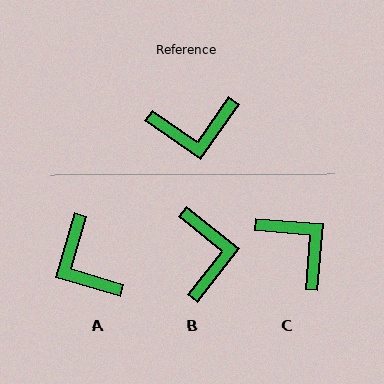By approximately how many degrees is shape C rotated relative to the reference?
Approximately 121 degrees counter-clockwise.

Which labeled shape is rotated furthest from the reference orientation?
C, about 121 degrees away.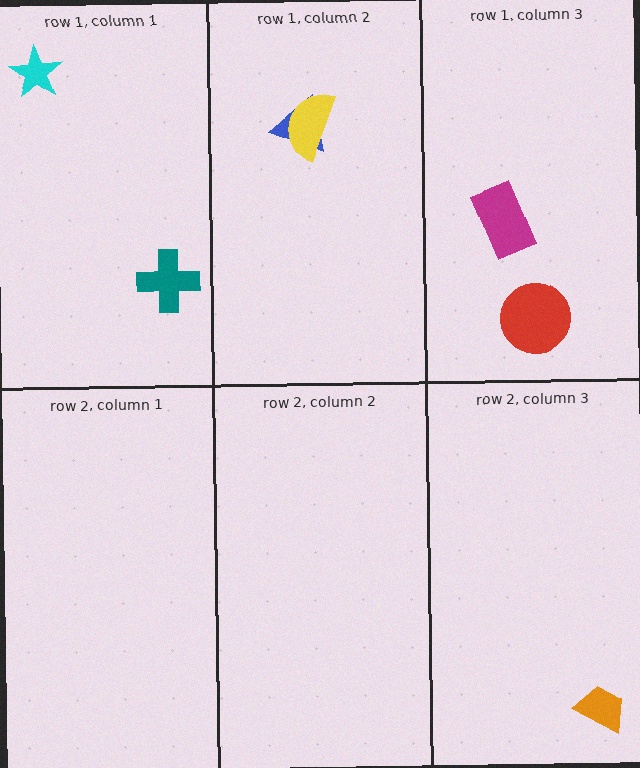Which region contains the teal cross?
The row 1, column 1 region.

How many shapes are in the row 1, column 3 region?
2.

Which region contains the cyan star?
The row 1, column 1 region.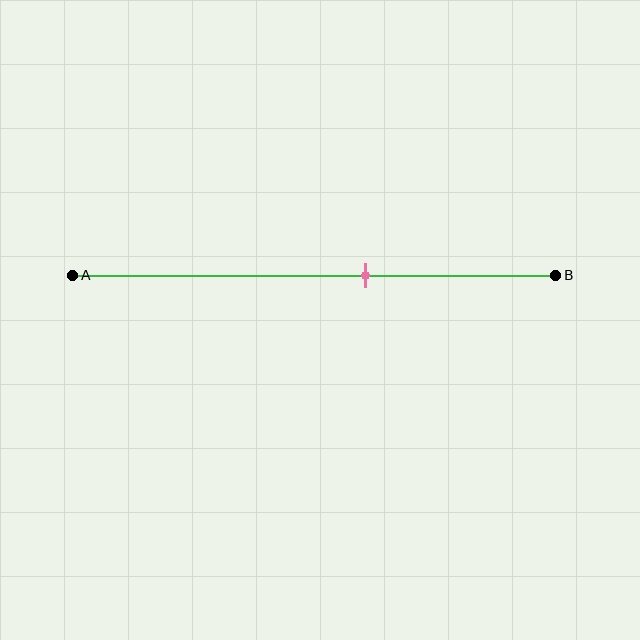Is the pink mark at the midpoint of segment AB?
No, the mark is at about 60% from A, not at the 50% midpoint.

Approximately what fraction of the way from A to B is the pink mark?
The pink mark is approximately 60% of the way from A to B.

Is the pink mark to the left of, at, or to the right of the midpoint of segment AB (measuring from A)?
The pink mark is to the right of the midpoint of segment AB.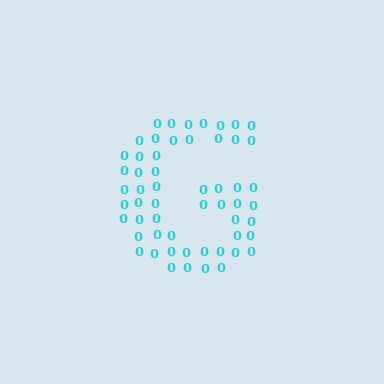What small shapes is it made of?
It is made of small digit 0's.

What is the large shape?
The large shape is the letter G.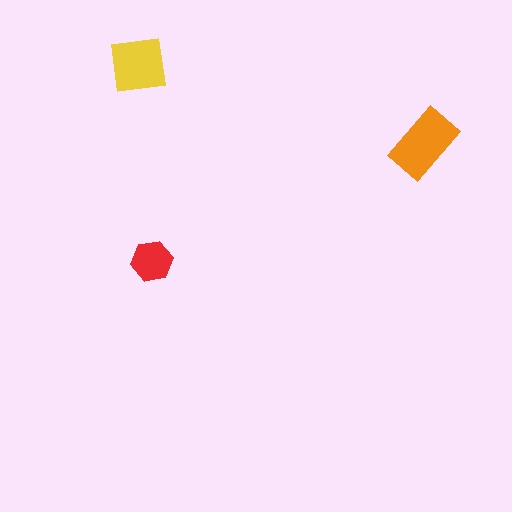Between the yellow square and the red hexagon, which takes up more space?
The yellow square.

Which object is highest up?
The yellow square is topmost.